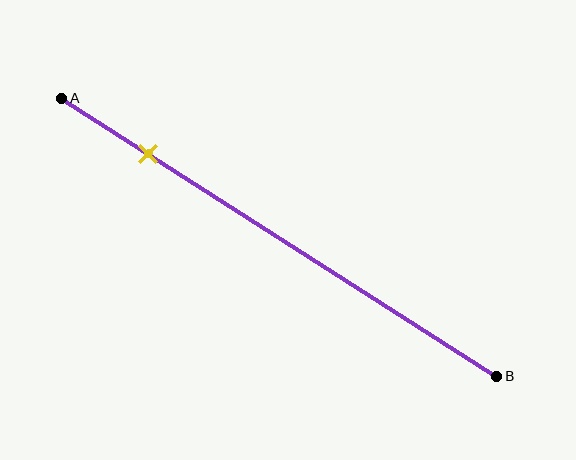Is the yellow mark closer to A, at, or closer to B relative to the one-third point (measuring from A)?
The yellow mark is closer to point A than the one-third point of segment AB.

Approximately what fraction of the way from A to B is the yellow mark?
The yellow mark is approximately 20% of the way from A to B.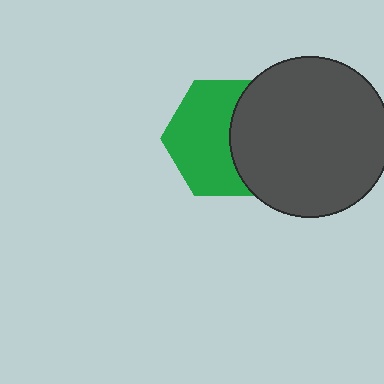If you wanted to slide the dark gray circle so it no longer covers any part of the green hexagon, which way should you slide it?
Slide it right — that is the most direct way to separate the two shapes.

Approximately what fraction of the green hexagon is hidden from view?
Roughly 41% of the green hexagon is hidden behind the dark gray circle.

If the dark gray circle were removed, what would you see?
You would see the complete green hexagon.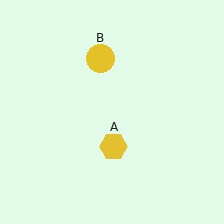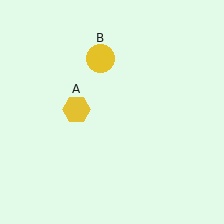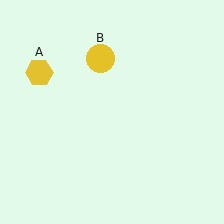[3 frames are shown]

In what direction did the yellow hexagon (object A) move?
The yellow hexagon (object A) moved up and to the left.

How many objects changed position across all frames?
1 object changed position: yellow hexagon (object A).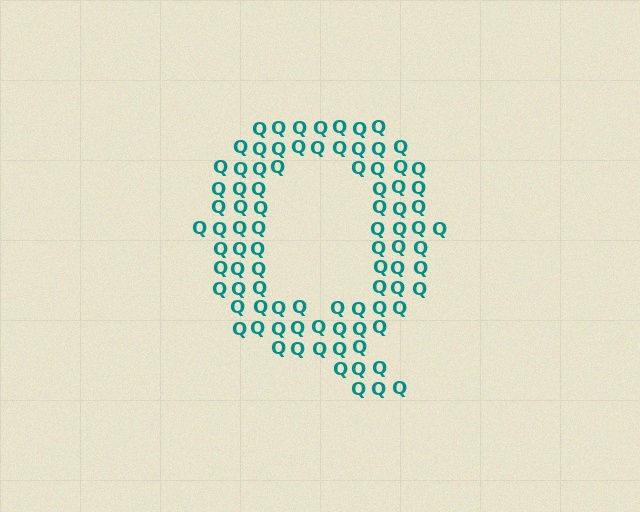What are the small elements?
The small elements are letter Q's.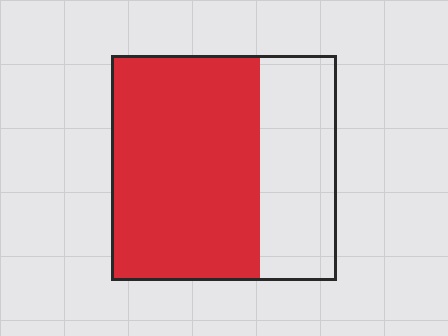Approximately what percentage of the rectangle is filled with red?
Approximately 65%.